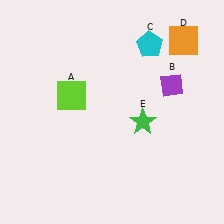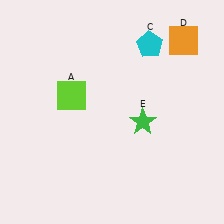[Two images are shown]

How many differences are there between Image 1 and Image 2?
There is 1 difference between the two images.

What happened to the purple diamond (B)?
The purple diamond (B) was removed in Image 2. It was in the top-right area of Image 1.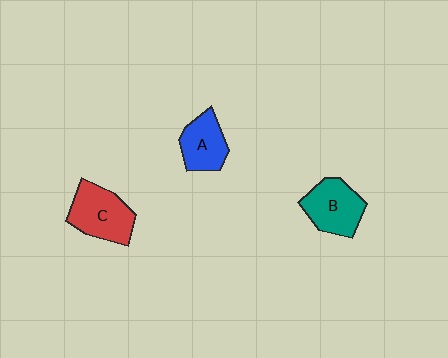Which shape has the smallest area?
Shape A (blue).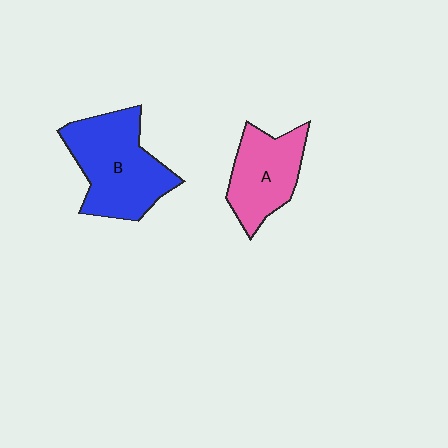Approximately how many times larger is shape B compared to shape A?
Approximately 1.4 times.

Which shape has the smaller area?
Shape A (pink).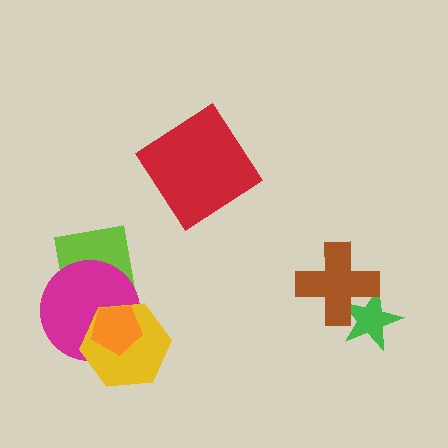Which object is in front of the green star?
The brown cross is in front of the green star.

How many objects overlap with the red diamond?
0 objects overlap with the red diamond.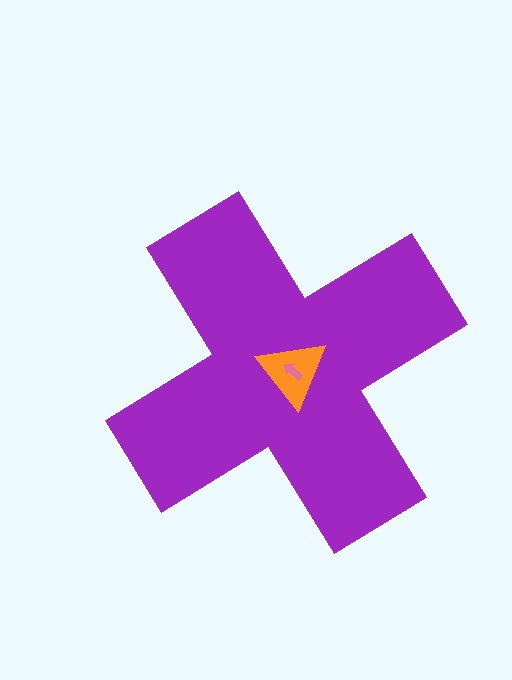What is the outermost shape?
The purple cross.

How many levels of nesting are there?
3.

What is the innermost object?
The pink arrow.